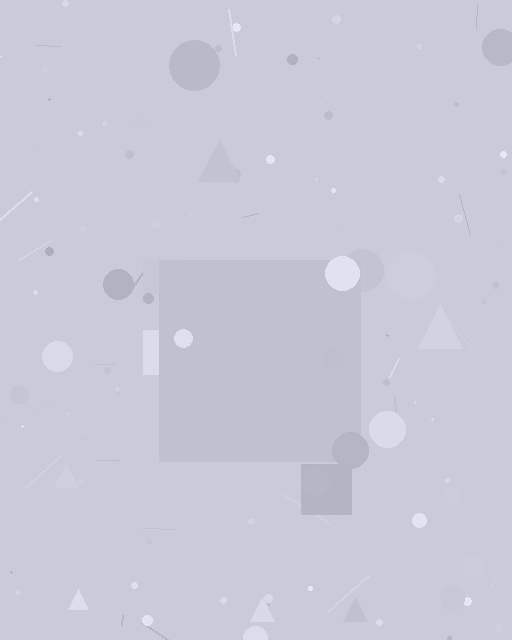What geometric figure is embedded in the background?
A square is embedded in the background.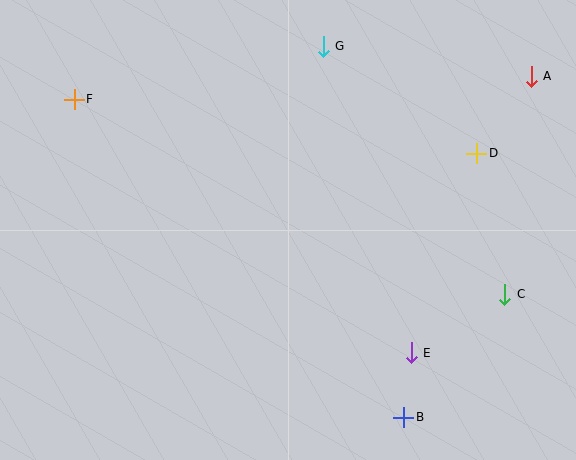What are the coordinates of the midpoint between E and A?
The midpoint between E and A is at (471, 214).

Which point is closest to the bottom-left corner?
Point F is closest to the bottom-left corner.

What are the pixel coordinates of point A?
Point A is at (531, 76).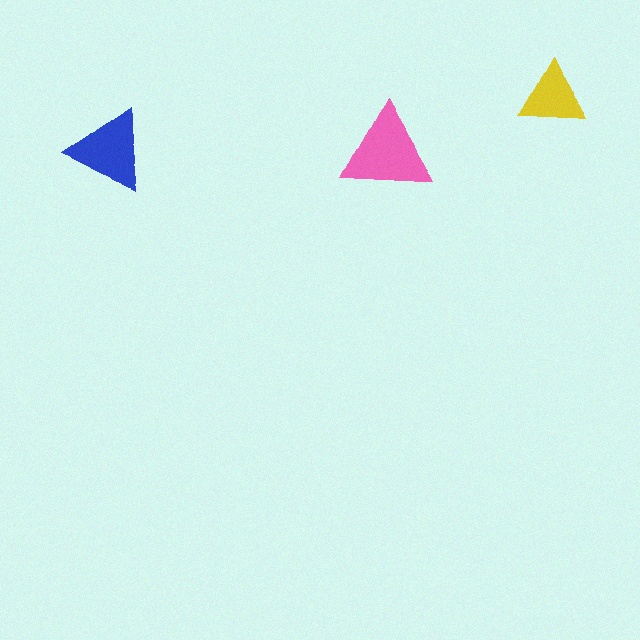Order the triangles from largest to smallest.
the pink one, the blue one, the yellow one.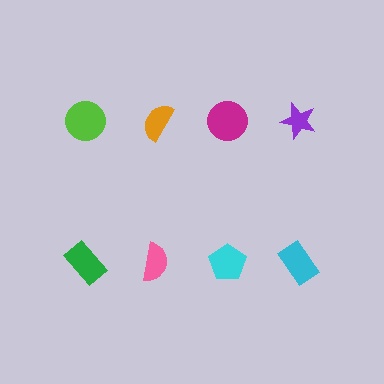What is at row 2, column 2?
A pink semicircle.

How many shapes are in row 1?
4 shapes.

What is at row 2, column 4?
A cyan rectangle.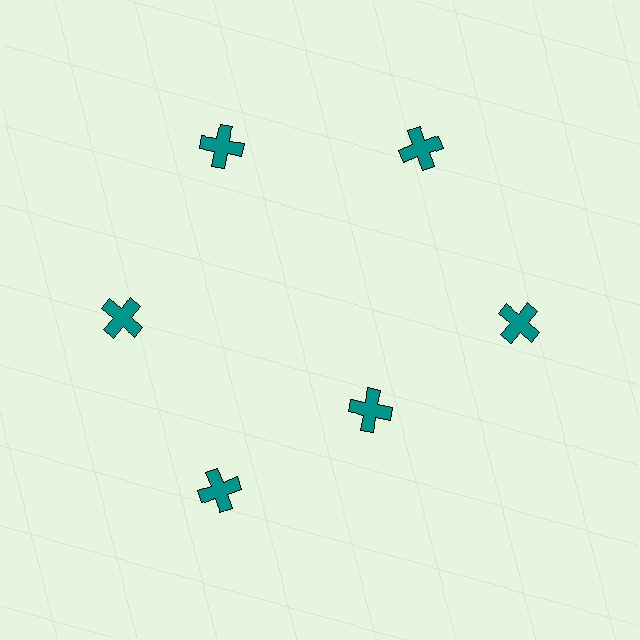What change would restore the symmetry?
The symmetry would be restored by moving it outward, back onto the ring so that all 6 crosses sit at equal angles and equal distance from the center.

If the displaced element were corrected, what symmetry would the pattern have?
It would have 6-fold rotational symmetry — the pattern would map onto itself every 60 degrees.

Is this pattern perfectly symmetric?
No. The 6 teal crosses are arranged in a ring, but one element near the 5 o'clock position is pulled inward toward the center, breaking the 6-fold rotational symmetry.